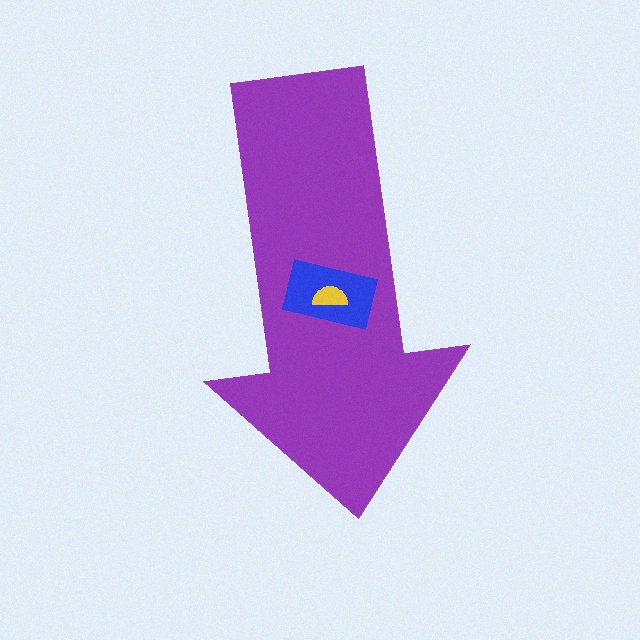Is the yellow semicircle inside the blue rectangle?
Yes.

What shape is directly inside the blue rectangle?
The yellow semicircle.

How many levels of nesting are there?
3.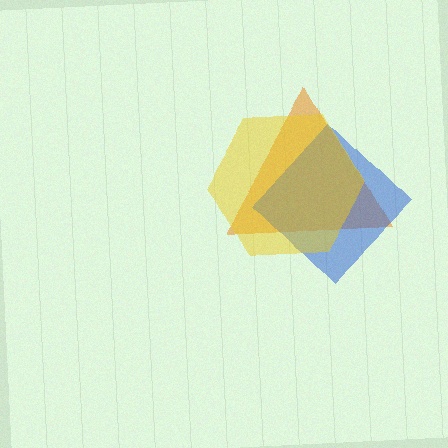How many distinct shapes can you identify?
There are 3 distinct shapes: an orange triangle, a blue diamond, a yellow hexagon.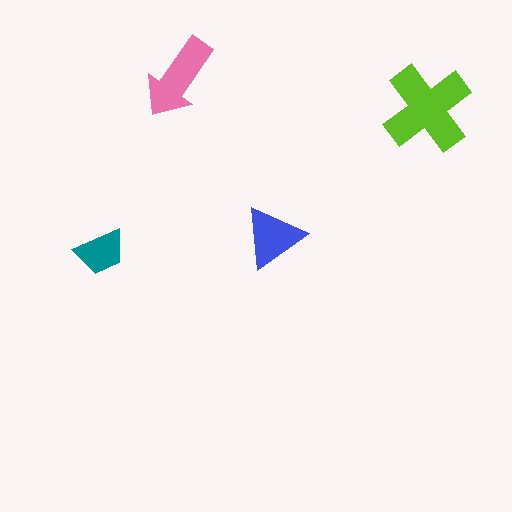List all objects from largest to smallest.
The lime cross, the pink arrow, the blue triangle, the teal trapezoid.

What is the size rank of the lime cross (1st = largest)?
1st.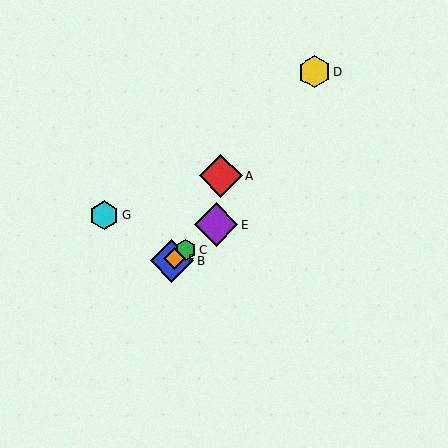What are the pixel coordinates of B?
Object B is at (172, 261).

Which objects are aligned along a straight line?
Objects B, C, E, F are aligned along a straight line.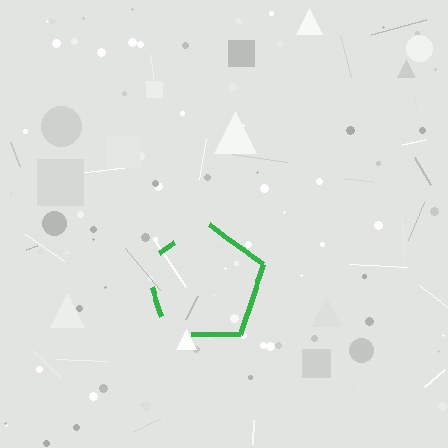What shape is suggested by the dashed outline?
The dashed outline suggests a pentagon.